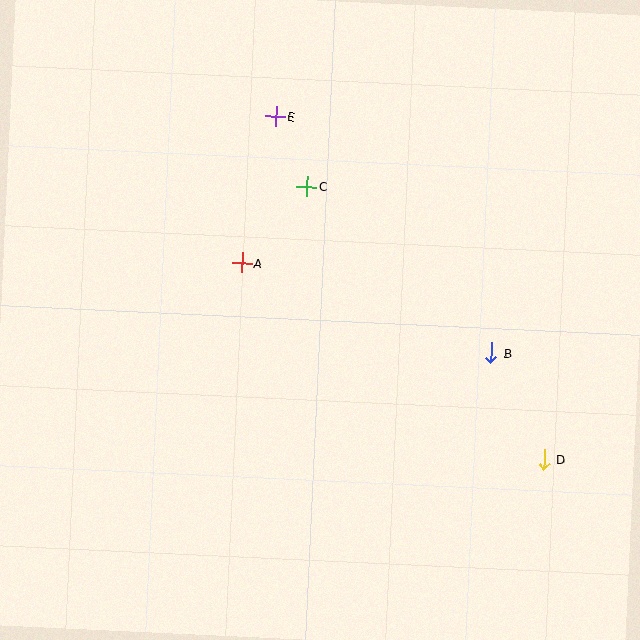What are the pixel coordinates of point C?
Point C is at (307, 186).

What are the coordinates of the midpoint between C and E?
The midpoint between C and E is at (291, 151).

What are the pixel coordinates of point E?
Point E is at (276, 117).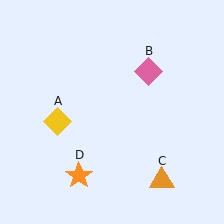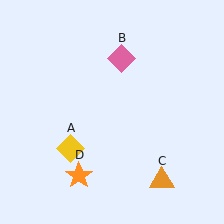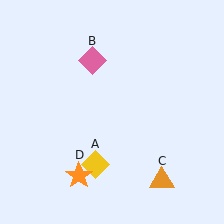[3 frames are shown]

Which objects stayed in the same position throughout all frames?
Orange triangle (object C) and orange star (object D) remained stationary.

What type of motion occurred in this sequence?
The yellow diamond (object A), pink diamond (object B) rotated counterclockwise around the center of the scene.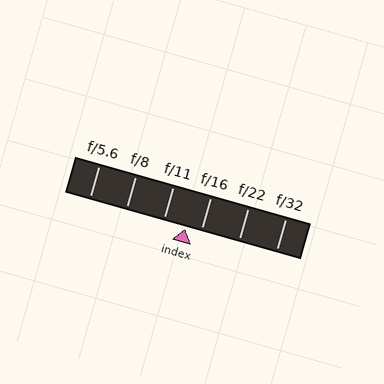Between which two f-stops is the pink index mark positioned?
The index mark is between f/11 and f/16.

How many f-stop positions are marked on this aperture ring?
There are 6 f-stop positions marked.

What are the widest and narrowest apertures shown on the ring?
The widest aperture shown is f/5.6 and the narrowest is f/32.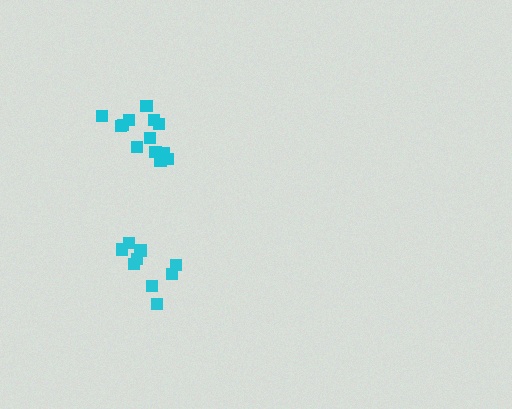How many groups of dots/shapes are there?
There are 2 groups.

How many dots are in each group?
Group 1: 13 dots, Group 2: 9 dots (22 total).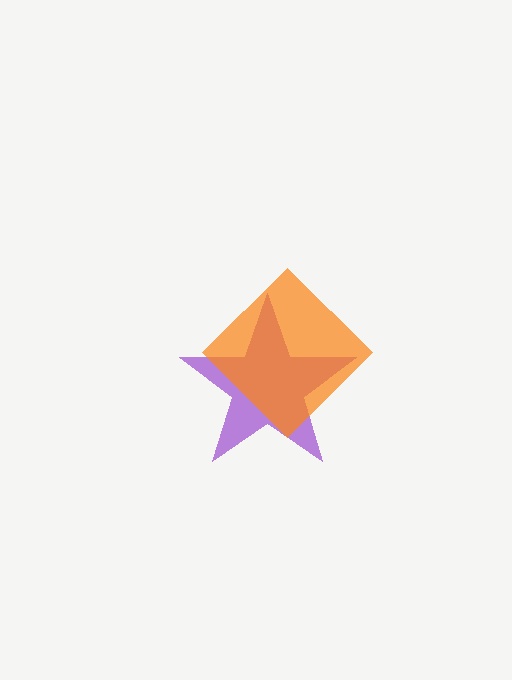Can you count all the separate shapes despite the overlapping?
Yes, there are 2 separate shapes.